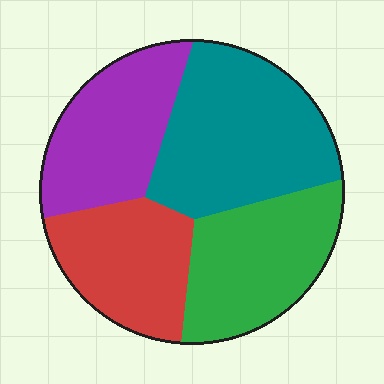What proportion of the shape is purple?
Purple takes up about one quarter (1/4) of the shape.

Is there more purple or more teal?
Teal.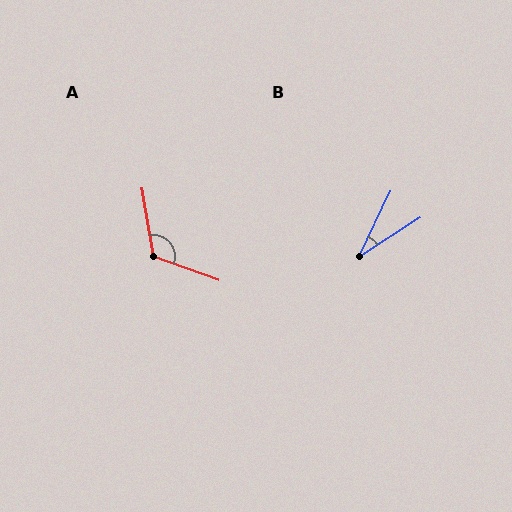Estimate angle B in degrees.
Approximately 32 degrees.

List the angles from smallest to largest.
B (32°), A (119°).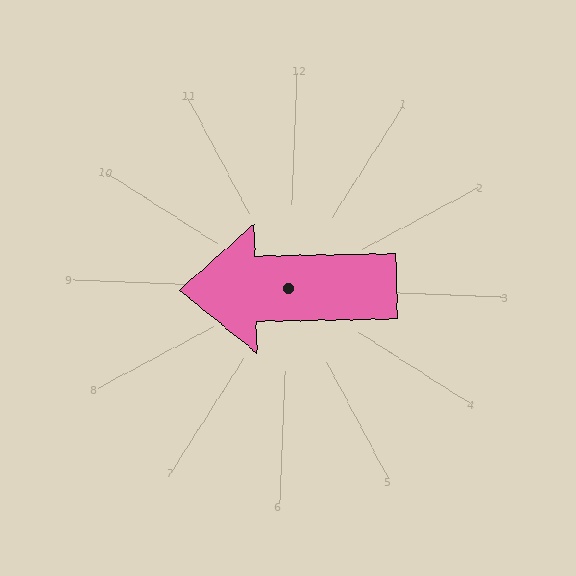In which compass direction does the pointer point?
West.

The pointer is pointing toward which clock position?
Roughly 9 o'clock.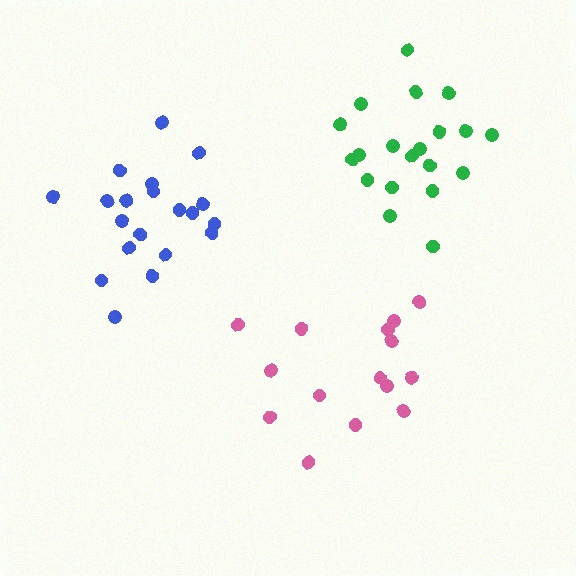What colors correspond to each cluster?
The clusters are colored: green, pink, blue.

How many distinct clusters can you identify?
There are 3 distinct clusters.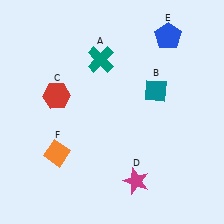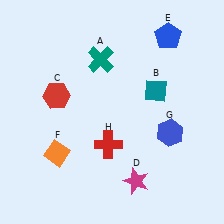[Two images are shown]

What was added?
A blue hexagon (G), a red cross (H) were added in Image 2.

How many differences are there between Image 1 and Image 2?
There are 2 differences between the two images.